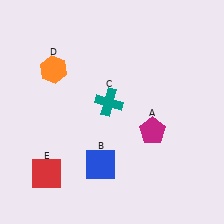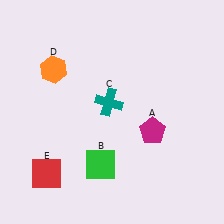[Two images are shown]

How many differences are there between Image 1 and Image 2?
There is 1 difference between the two images.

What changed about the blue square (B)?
In Image 1, B is blue. In Image 2, it changed to green.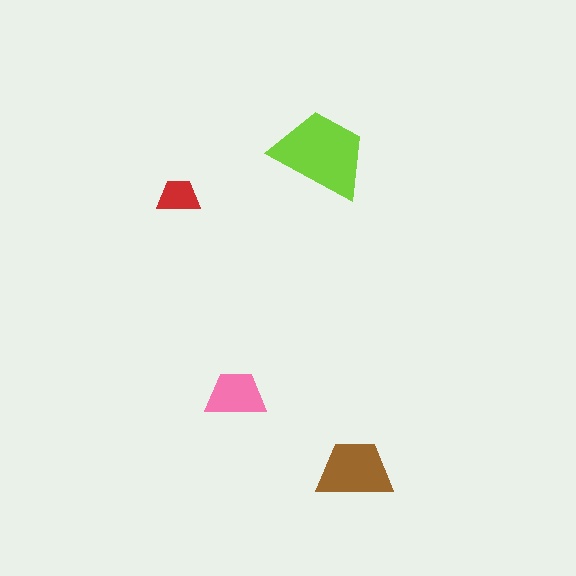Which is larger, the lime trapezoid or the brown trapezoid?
The lime one.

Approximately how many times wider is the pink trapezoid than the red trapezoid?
About 1.5 times wider.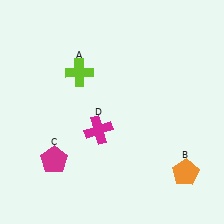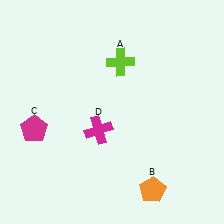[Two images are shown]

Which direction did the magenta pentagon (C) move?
The magenta pentagon (C) moved up.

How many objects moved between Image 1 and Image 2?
3 objects moved between the two images.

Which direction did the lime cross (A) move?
The lime cross (A) moved right.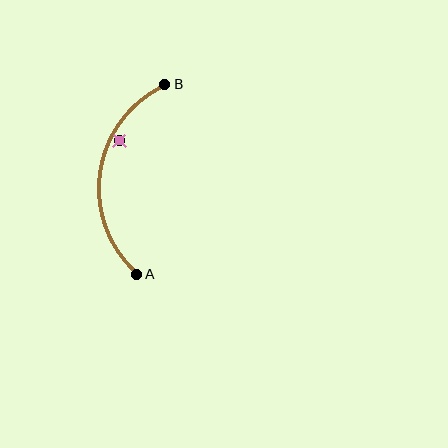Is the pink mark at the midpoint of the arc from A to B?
No — the pink mark does not lie on the arc at all. It sits slightly inside the curve.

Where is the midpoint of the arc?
The arc midpoint is the point on the curve farthest from the straight line joining A and B. It sits to the left of that line.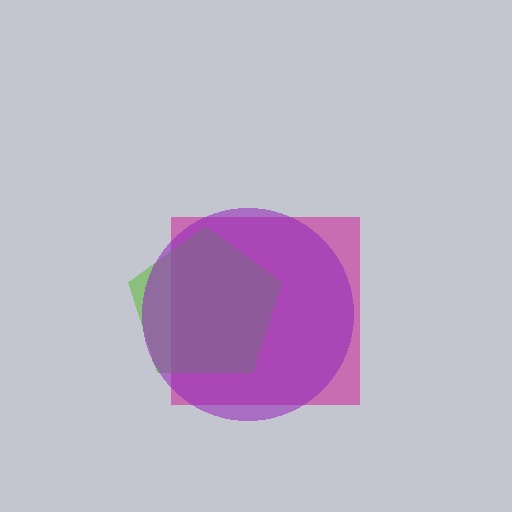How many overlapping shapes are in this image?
There are 3 overlapping shapes in the image.